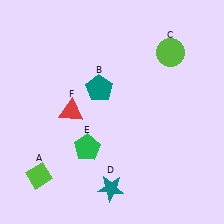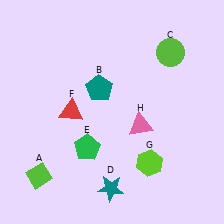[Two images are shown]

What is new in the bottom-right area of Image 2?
A lime hexagon (G) was added in the bottom-right area of Image 2.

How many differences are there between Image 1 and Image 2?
There are 2 differences between the two images.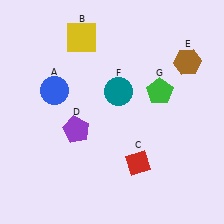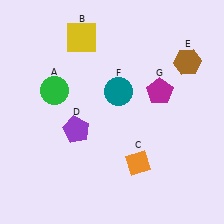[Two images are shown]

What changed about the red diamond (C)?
In Image 1, C is red. In Image 2, it changed to orange.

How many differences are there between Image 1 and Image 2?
There are 3 differences between the two images.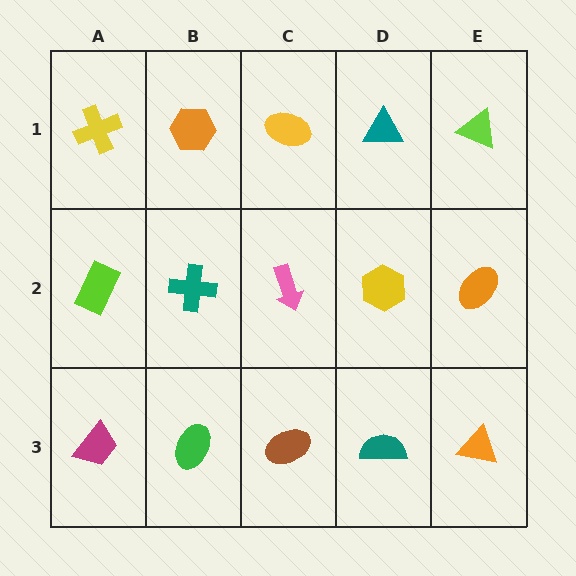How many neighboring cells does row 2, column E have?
3.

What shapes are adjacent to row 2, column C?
A yellow ellipse (row 1, column C), a brown ellipse (row 3, column C), a teal cross (row 2, column B), a yellow hexagon (row 2, column D).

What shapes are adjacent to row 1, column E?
An orange ellipse (row 2, column E), a teal triangle (row 1, column D).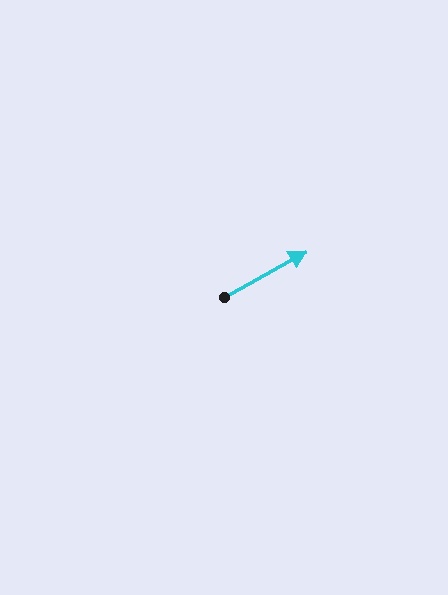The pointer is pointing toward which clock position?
Roughly 2 o'clock.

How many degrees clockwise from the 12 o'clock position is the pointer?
Approximately 61 degrees.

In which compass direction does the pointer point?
Northeast.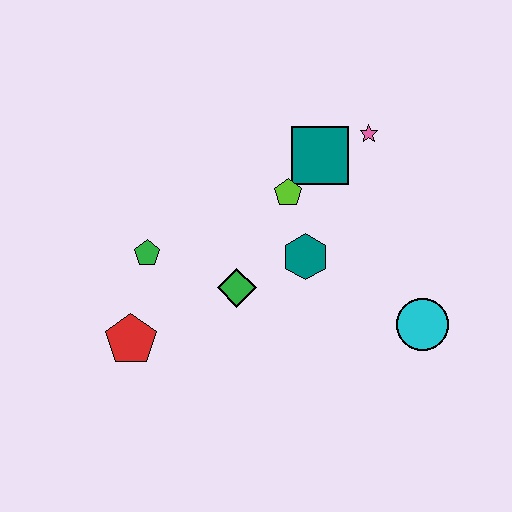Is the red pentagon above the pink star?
No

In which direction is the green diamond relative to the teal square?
The green diamond is below the teal square.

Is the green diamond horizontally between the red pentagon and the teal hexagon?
Yes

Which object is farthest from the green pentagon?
The cyan circle is farthest from the green pentagon.